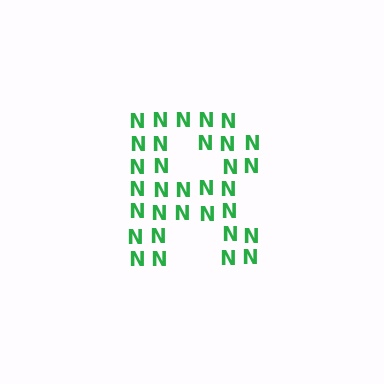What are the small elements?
The small elements are letter N's.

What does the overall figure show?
The overall figure shows the letter R.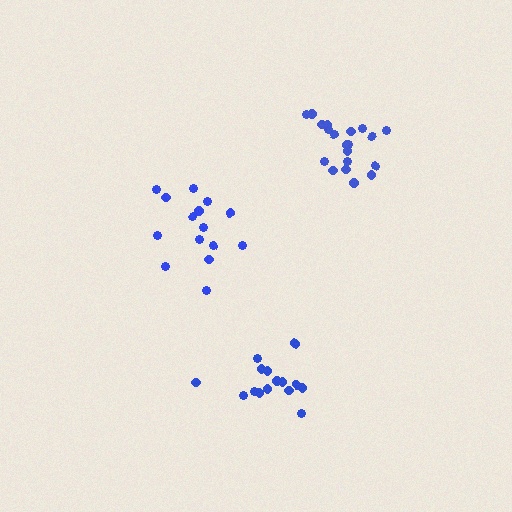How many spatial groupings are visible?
There are 3 spatial groupings.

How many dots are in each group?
Group 1: 15 dots, Group 2: 15 dots, Group 3: 20 dots (50 total).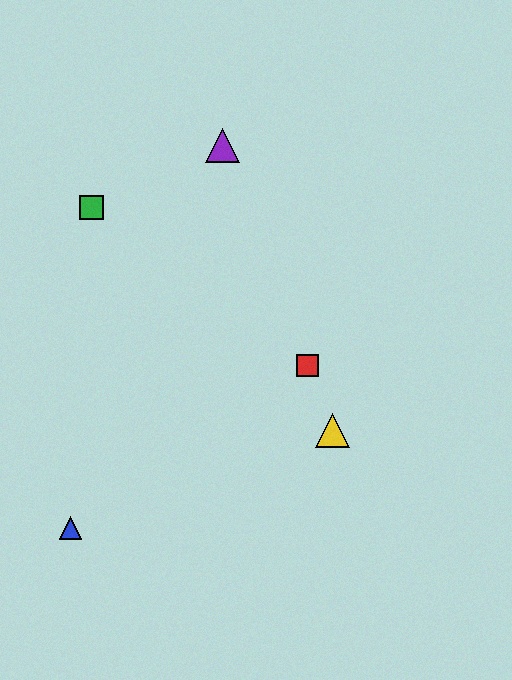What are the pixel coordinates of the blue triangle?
The blue triangle is at (71, 528).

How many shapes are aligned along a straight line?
3 shapes (the red square, the yellow triangle, the purple triangle) are aligned along a straight line.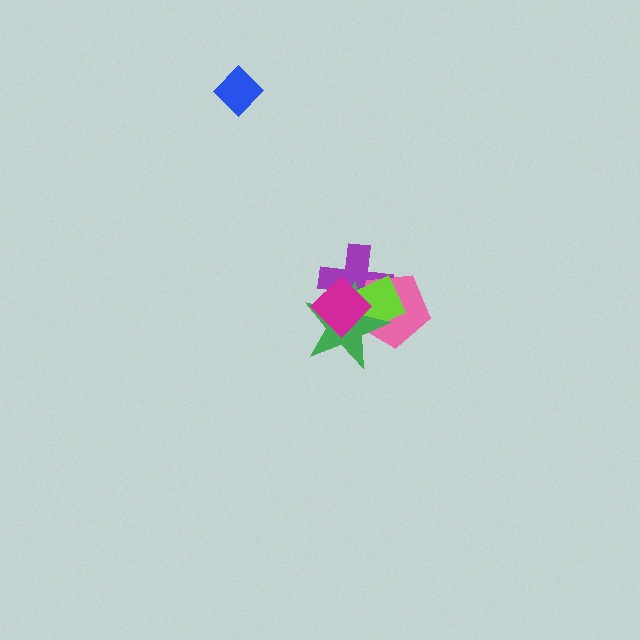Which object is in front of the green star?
The magenta diamond is in front of the green star.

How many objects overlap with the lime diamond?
4 objects overlap with the lime diamond.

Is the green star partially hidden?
Yes, it is partially covered by another shape.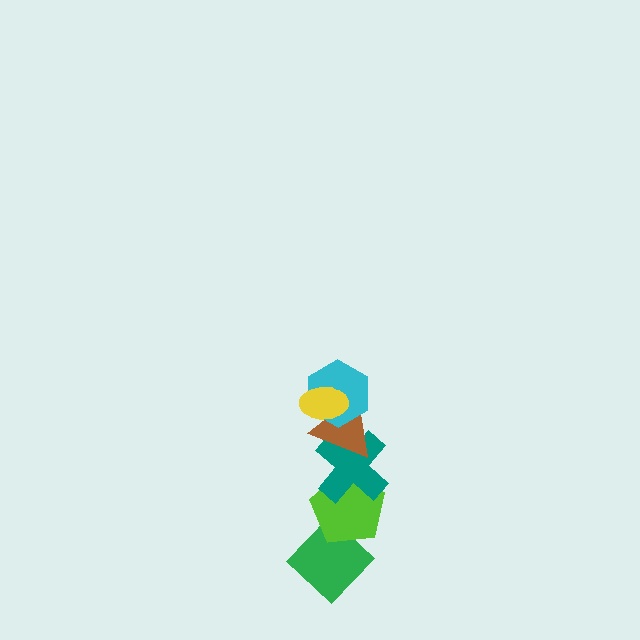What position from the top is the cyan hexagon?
The cyan hexagon is 2nd from the top.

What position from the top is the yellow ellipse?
The yellow ellipse is 1st from the top.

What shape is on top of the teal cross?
The brown triangle is on top of the teal cross.